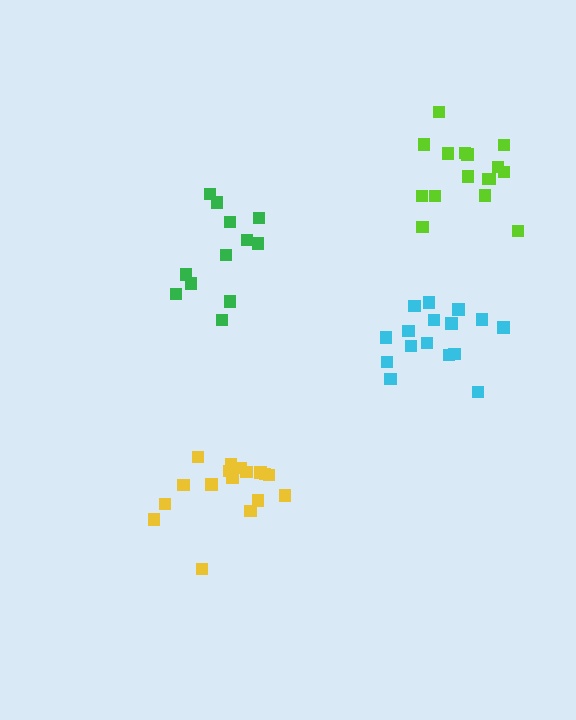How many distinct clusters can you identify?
There are 4 distinct clusters.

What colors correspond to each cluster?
The clusters are colored: green, yellow, lime, cyan.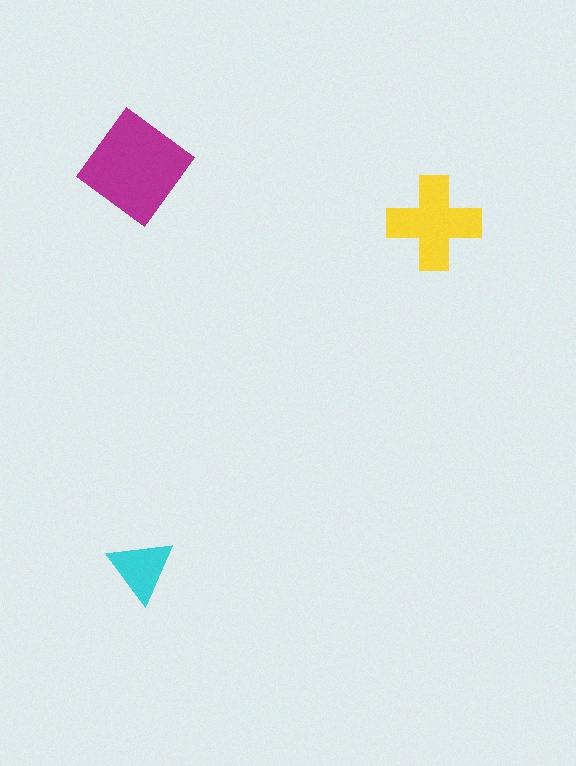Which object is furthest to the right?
The yellow cross is rightmost.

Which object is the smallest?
The cyan triangle.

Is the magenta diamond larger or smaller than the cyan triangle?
Larger.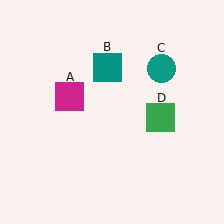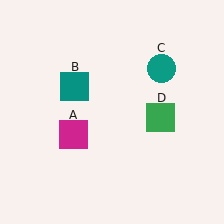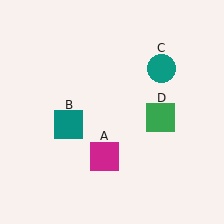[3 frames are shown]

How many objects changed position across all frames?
2 objects changed position: magenta square (object A), teal square (object B).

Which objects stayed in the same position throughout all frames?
Teal circle (object C) and green square (object D) remained stationary.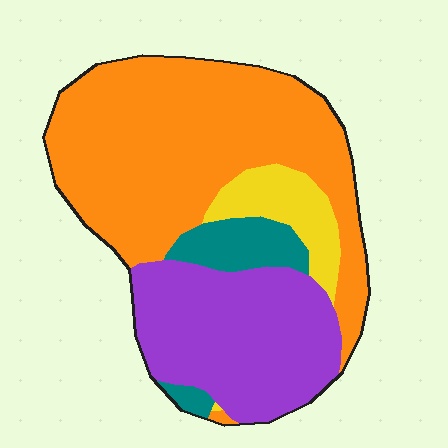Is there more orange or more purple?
Orange.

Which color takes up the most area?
Orange, at roughly 55%.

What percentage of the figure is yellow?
Yellow covers roughly 10% of the figure.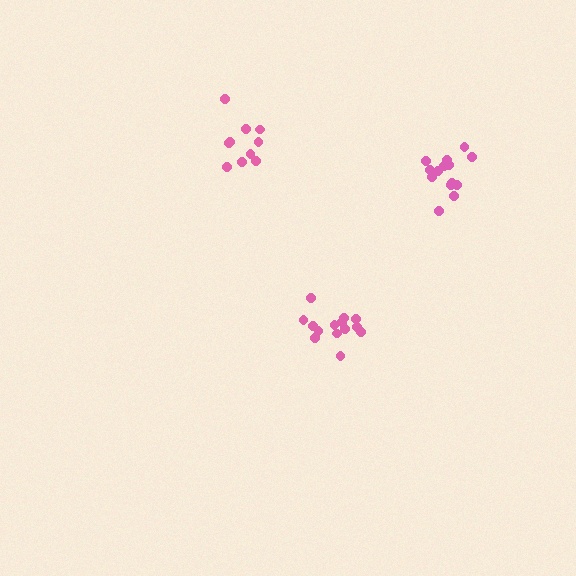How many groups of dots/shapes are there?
There are 3 groups.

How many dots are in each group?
Group 1: 14 dots, Group 2: 10 dots, Group 3: 14 dots (38 total).